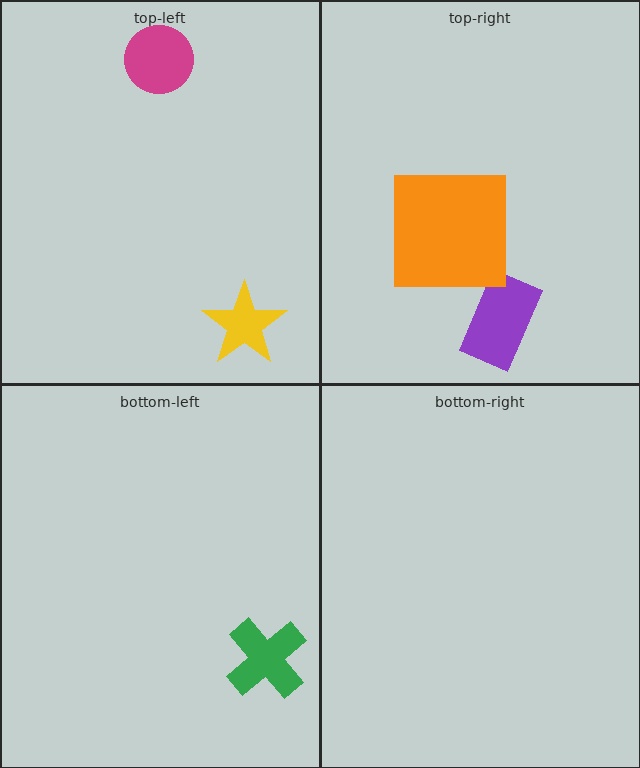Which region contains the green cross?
The bottom-left region.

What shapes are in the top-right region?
The purple rectangle, the orange square.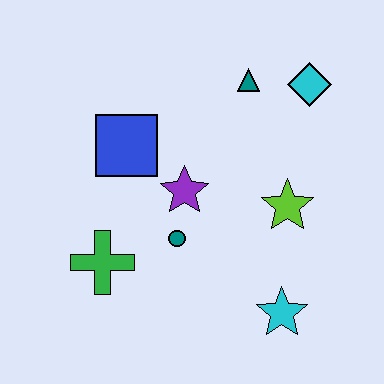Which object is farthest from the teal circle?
The cyan diamond is farthest from the teal circle.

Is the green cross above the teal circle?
No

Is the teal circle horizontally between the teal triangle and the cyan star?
No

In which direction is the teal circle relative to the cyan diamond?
The teal circle is below the cyan diamond.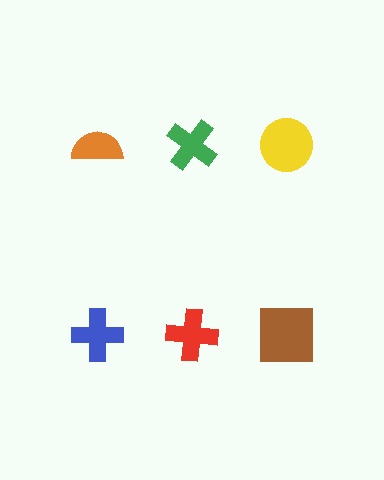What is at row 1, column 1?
An orange semicircle.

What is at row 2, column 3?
A brown square.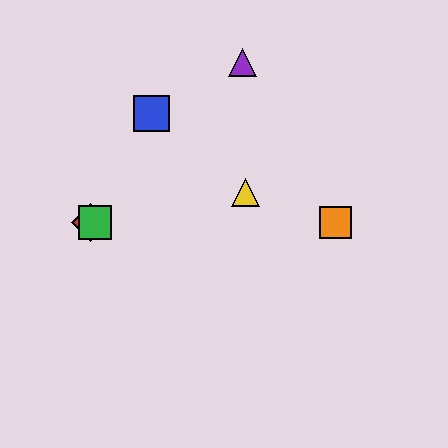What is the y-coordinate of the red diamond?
The red diamond is at y≈223.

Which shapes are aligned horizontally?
The red diamond, the green square, the orange square are aligned horizontally.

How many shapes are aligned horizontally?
3 shapes (the red diamond, the green square, the orange square) are aligned horizontally.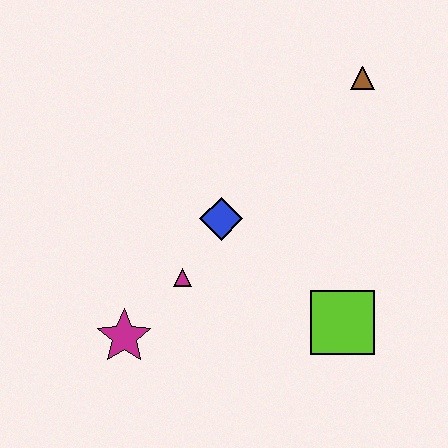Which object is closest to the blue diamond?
The magenta triangle is closest to the blue diamond.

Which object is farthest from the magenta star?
The brown triangle is farthest from the magenta star.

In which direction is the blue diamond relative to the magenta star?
The blue diamond is above the magenta star.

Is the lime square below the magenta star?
No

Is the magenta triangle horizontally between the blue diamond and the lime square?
No